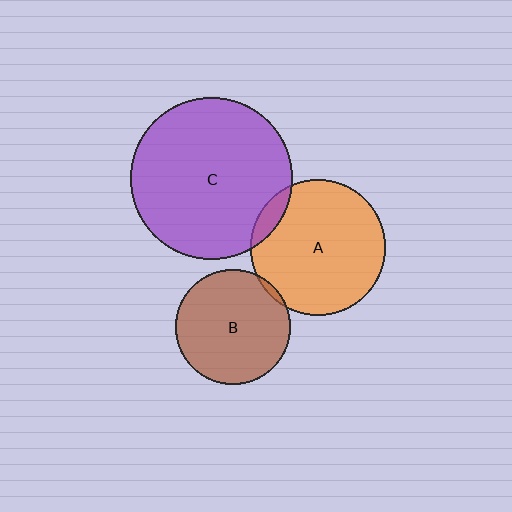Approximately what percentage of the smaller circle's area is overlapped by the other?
Approximately 5%.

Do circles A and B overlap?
Yes.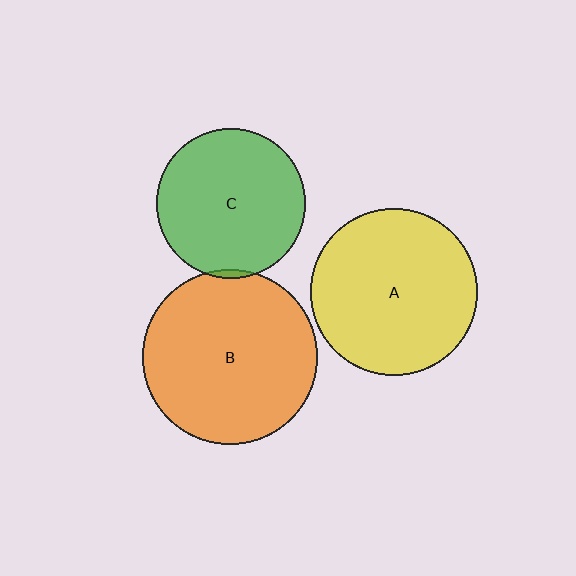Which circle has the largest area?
Circle B (orange).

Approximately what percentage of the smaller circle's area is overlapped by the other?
Approximately 5%.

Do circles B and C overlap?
Yes.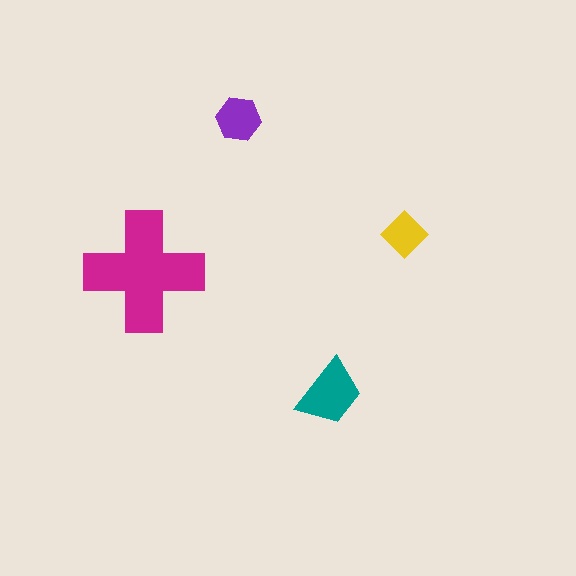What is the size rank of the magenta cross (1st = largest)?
1st.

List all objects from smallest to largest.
The yellow diamond, the purple hexagon, the teal trapezoid, the magenta cross.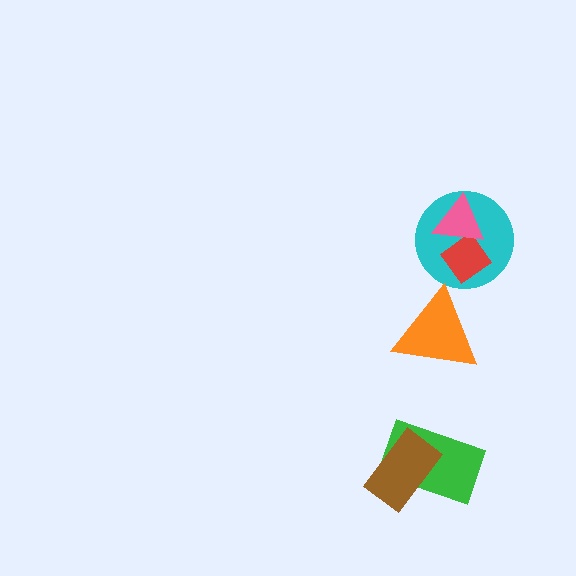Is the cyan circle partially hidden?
Yes, it is partially covered by another shape.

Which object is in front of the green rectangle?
The brown rectangle is in front of the green rectangle.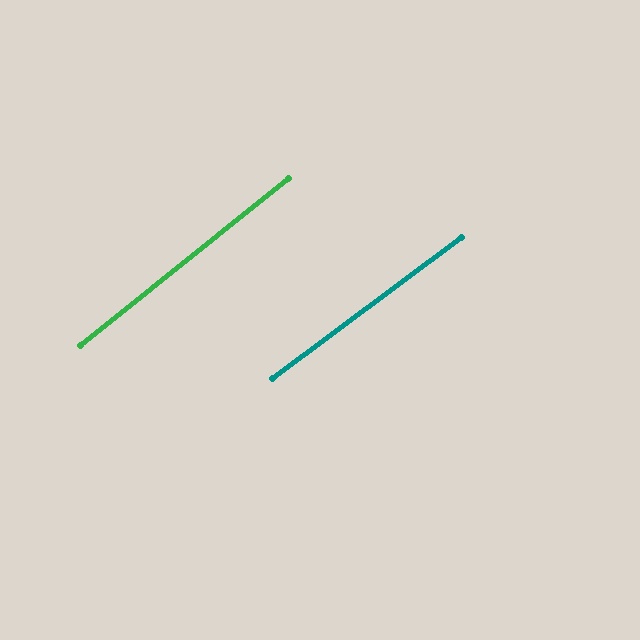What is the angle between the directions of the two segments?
Approximately 2 degrees.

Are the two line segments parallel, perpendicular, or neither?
Parallel — their directions differ by only 1.8°.